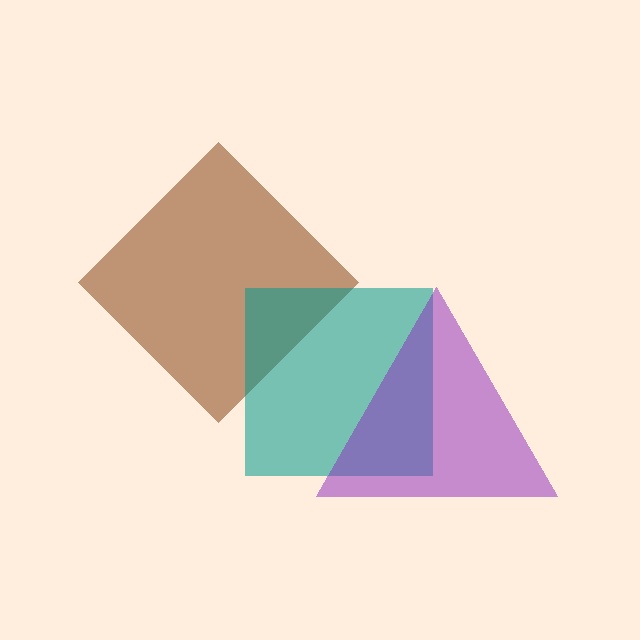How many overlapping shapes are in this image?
There are 3 overlapping shapes in the image.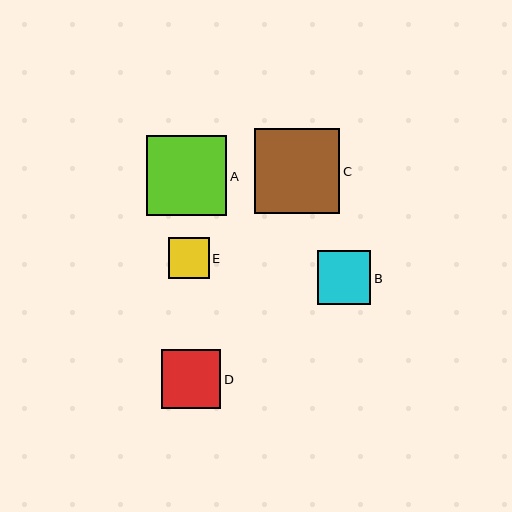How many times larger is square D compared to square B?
Square D is approximately 1.1 times the size of square B.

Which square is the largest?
Square C is the largest with a size of approximately 85 pixels.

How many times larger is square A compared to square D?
Square A is approximately 1.3 times the size of square D.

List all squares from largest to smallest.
From largest to smallest: C, A, D, B, E.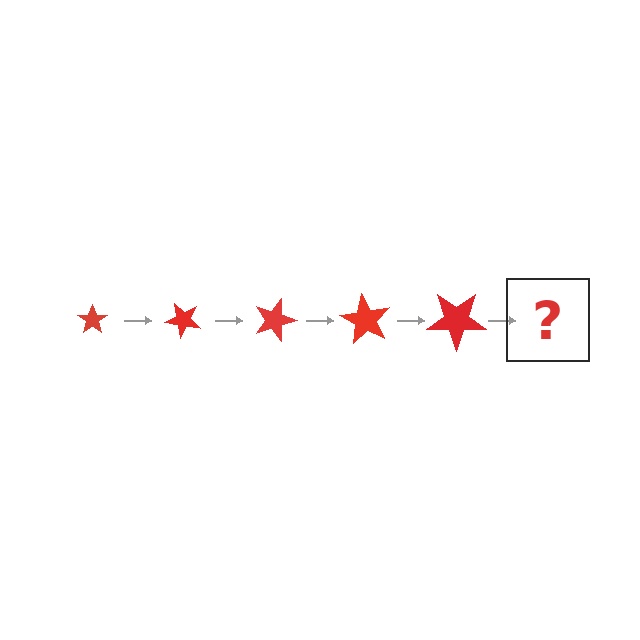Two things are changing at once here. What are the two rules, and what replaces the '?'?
The two rules are that the star grows larger each step and it rotates 45 degrees each step. The '?' should be a star, larger than the previous one and rotated 225 degrees from the start.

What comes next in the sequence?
The next element should be a star, larger than the previous one and rotated 225 degrees from the start.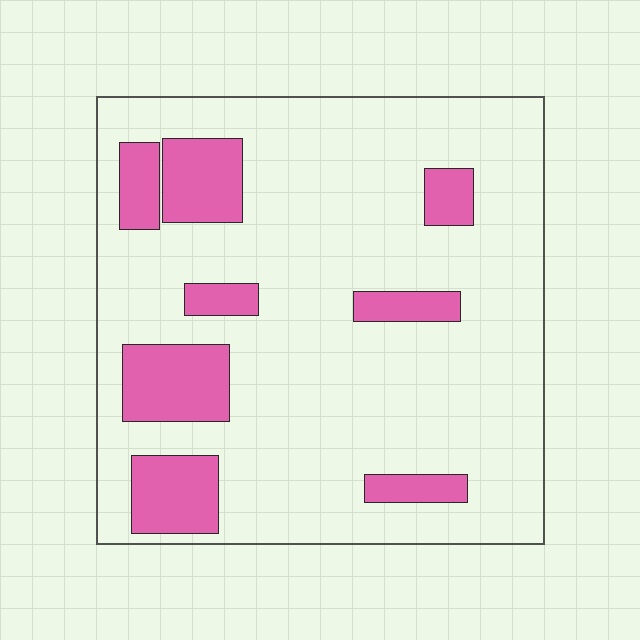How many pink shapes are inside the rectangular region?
8.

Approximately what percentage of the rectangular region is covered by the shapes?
Approximately 20%.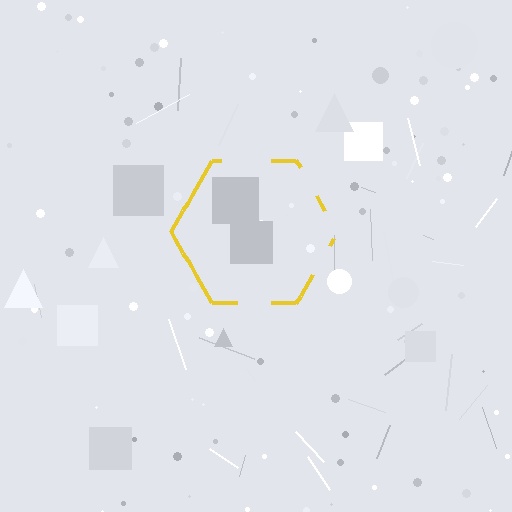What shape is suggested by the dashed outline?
The dashed outline suggests a hexagon.